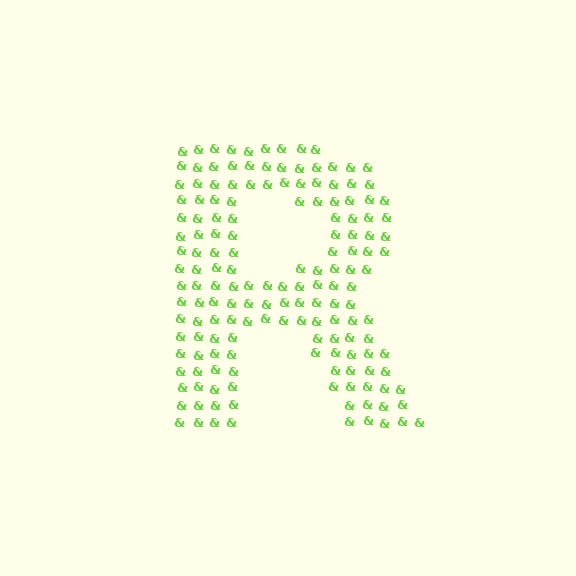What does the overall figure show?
The overall figure shows the letter R.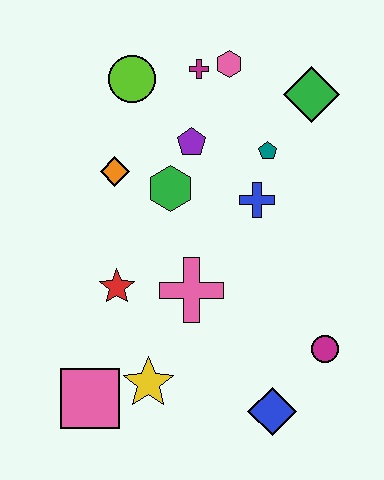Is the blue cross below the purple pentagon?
Yes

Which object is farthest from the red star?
The green diamond is farthest from the red star.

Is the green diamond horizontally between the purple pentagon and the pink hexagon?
No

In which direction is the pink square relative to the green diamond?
The pink square is below the green diamond.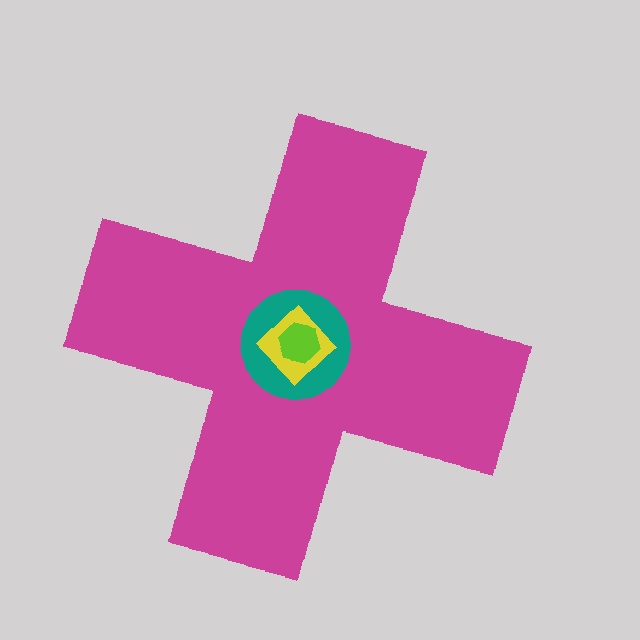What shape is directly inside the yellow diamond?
The lime hexagon.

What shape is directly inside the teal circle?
The yellow diamond.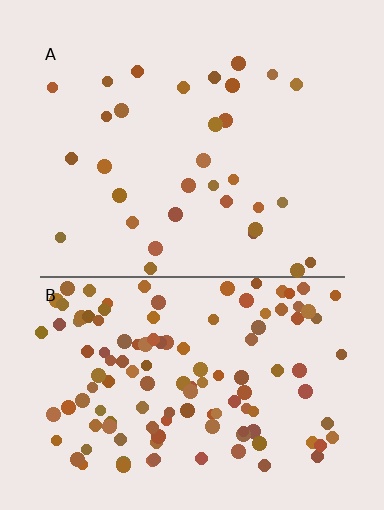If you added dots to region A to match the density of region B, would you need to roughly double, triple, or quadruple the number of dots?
Approximately quadruple.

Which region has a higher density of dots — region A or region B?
B (the bottom).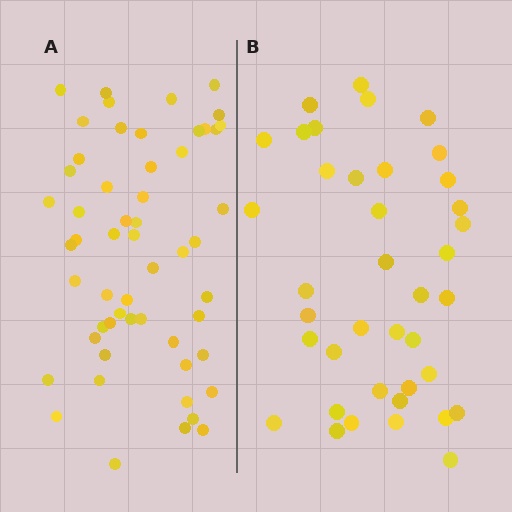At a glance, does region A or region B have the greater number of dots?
Region A (the left region) has more dots.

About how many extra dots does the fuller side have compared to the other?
Region A has approximately 15 more dots than region B.